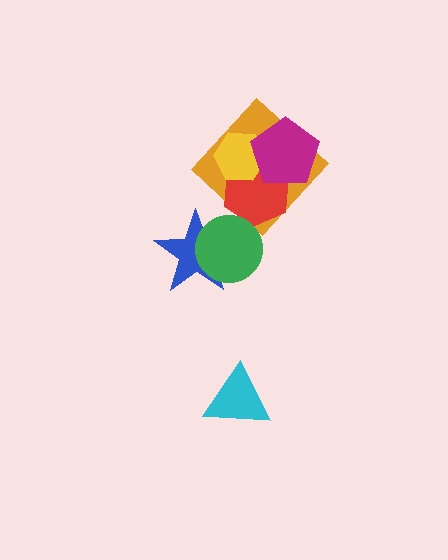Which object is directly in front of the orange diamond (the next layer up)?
The red hexagon is directly in front of the orange diamond.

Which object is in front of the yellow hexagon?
The magenta pentagon is in front of the yellow hexagon.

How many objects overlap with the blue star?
1 object overlaps with the blue star.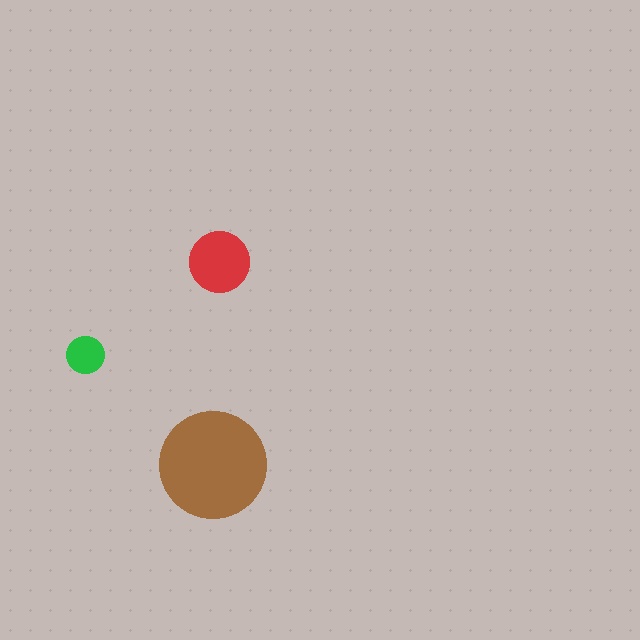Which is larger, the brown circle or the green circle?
The brown one.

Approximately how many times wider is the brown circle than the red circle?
About 2 times wider.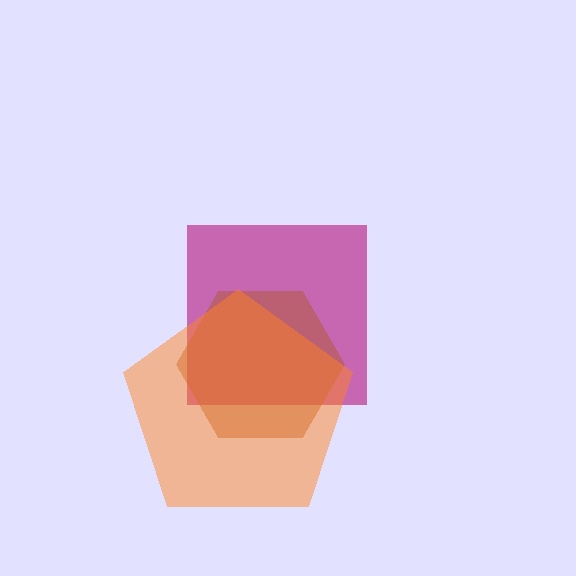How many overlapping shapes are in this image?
There are 3 overlapping shapes in the image.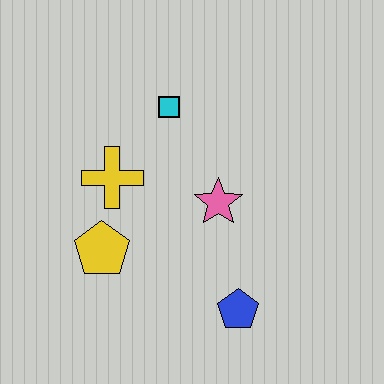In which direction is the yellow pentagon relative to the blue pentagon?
The yellow pentagon is to the left of the blue pentagon.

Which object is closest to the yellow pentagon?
The yellow cross is closest to the yellow pentagon.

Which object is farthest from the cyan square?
The blue pentagon is farthest from the cyan square.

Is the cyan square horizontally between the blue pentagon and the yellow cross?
Yes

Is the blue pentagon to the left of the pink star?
No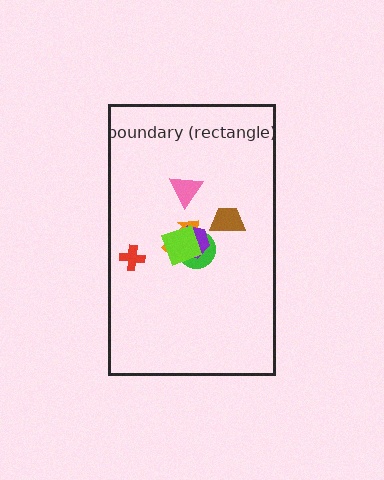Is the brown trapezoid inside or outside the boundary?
Inside.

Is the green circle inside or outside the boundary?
Inside.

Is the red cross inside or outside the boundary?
Inside.